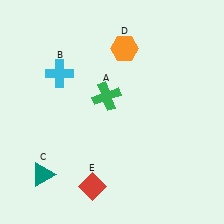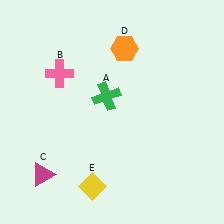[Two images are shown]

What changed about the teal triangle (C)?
In Image 1, C is teal. In Image 2, it changed to magenta.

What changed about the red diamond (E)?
In Image 1, E is red. In Image 2, it changed to yellow.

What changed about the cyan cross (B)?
In Image 1, B is cyan. In Image 2, it changed to pink.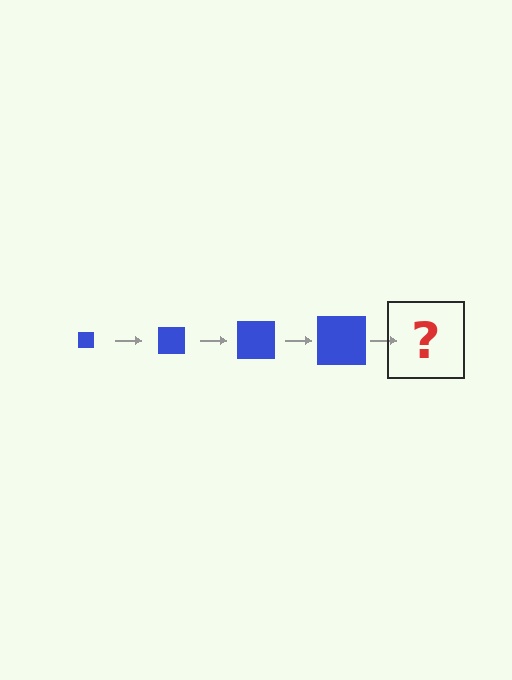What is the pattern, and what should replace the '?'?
The pattern is that the square gets progressively larger each step. The '?' should be a blue square, larger than the previous one.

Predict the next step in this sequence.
The next step is a blue square, larger than the previous one.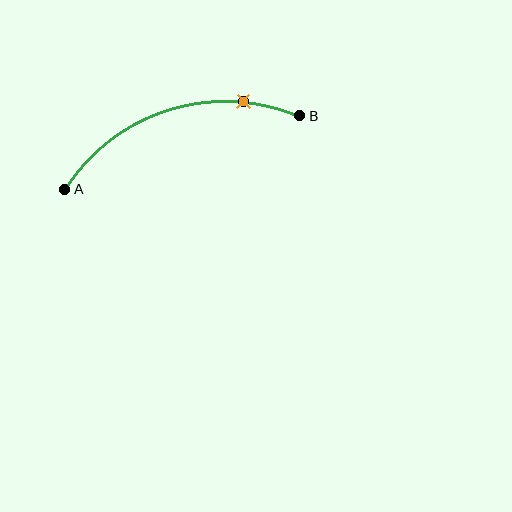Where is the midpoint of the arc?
The arc midpoint is the point on the curve farthest from the straight line joining A and B. It sits above that line.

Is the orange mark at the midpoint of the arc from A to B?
No. The orange mark lies on the arc but is closer to endpoint B. The arc midpoint would be at the point on the curve equidistant along the arc from both A and B.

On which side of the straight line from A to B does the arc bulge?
The arc bulges above the straight line connecting A and B.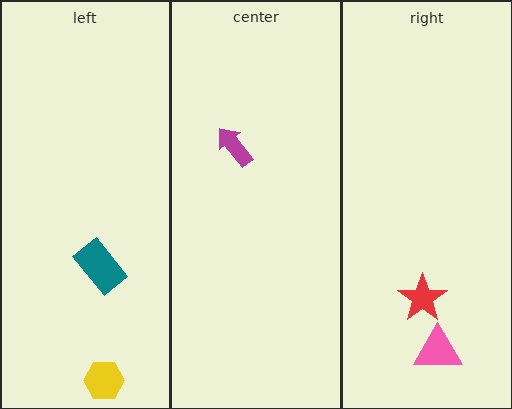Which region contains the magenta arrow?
The center region.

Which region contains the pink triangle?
The right region.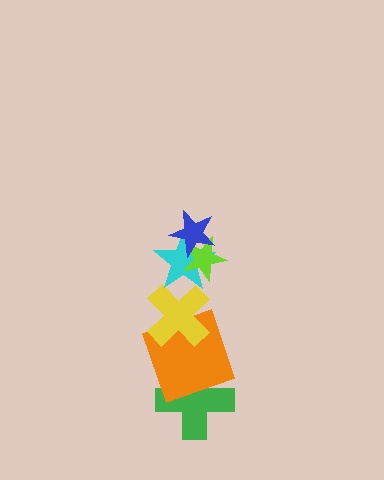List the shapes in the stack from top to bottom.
From top to bottom: the blue star, the lime star, the cyan star, the yellow cross, the orange square, the green cross.